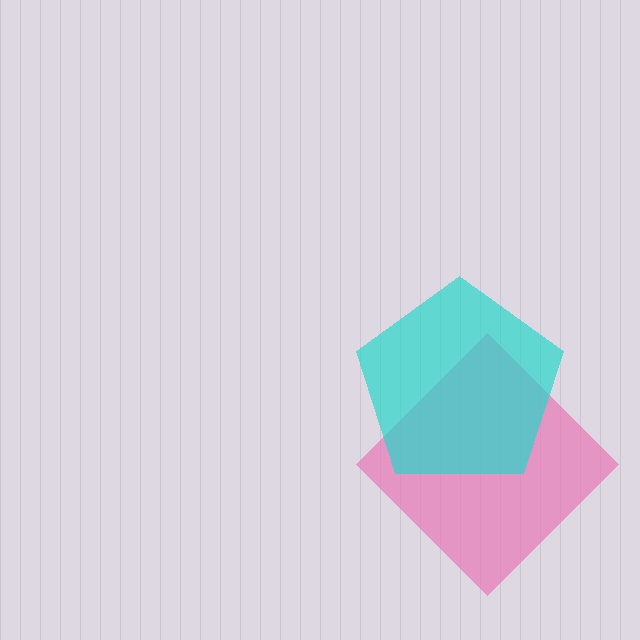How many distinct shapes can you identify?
There are 2 distinct shapes: a pink diamond, a cyan pentagon.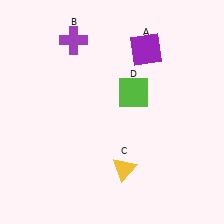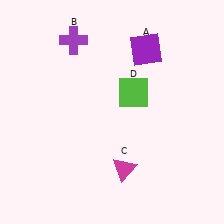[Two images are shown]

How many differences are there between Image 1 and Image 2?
There is 1 difference between the two images.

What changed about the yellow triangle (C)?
In Image 1, C is yellow. In Image 2, it changed to magenta.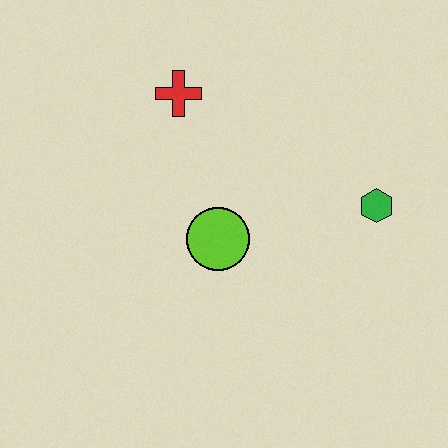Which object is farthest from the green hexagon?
The red cross is farthest from the green hexagon.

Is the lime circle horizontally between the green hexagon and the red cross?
Yes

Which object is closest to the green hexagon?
The lime circle is closest to the green hexagon.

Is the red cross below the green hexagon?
No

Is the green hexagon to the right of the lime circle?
Yes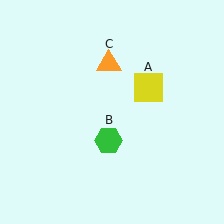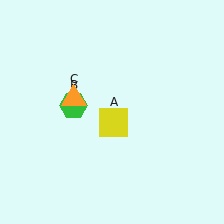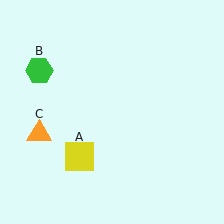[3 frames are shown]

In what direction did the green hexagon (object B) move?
The green hexagon (object B) moved up and to the left.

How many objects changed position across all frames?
3 objects changed position: yellow square (object A), green hexagon (object B), orange triangle (object C).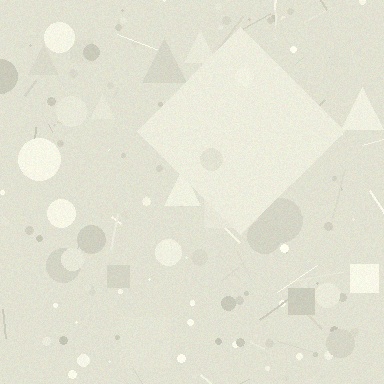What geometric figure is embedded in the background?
A diamond is embedded in the background.